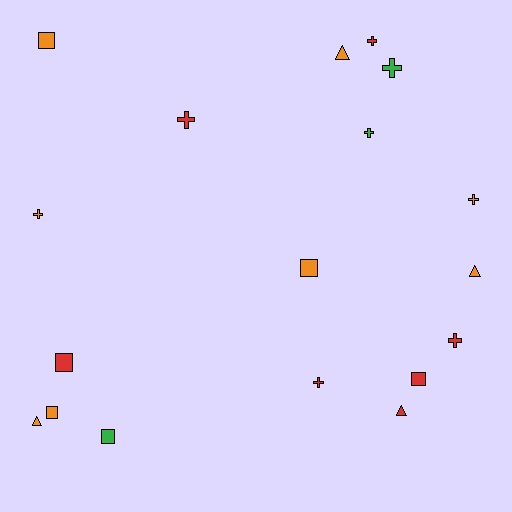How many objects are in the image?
There are 18 objects.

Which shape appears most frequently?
Cross, with 8 objects.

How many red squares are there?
There are 2 red squares.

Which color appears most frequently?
Orange, with 8 objects.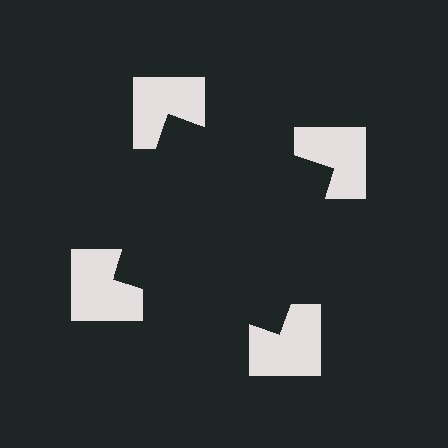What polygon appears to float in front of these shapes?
An illusory square — its edges are inferred from the aligned wedge cuts in the notched squares, not physically drawn.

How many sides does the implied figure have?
4 sides.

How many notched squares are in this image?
There are 4 — one at each vertex of the illusory square.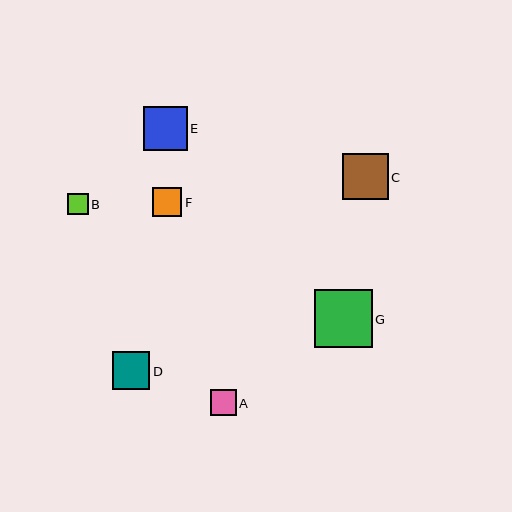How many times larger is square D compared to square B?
Square D is approximately 1.8 times the size of square B.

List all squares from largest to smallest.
From largest to smallest: G, C, E, D, F, A, B.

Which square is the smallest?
Square B is the smallest with a size of approximately 21 pixels.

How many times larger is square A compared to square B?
Square A is approximately 1.2 times the size of square B.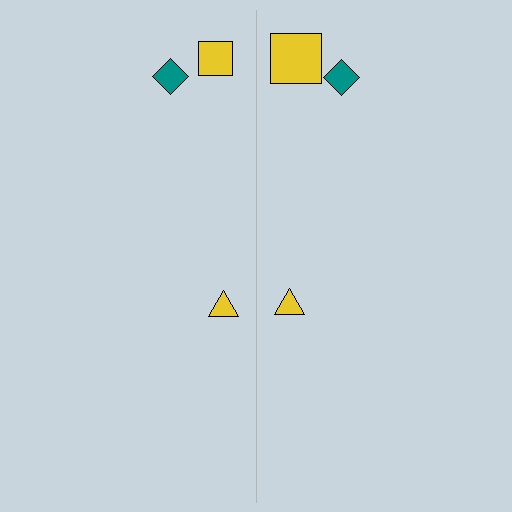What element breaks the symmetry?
The yellow square on the right side has a different size than its mirror counterpart.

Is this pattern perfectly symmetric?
No, the pattern is not perfectly symmetric. The yellow square on the right side has a different size than its mirror counterpart.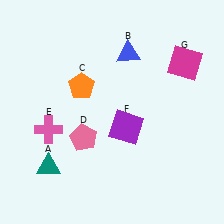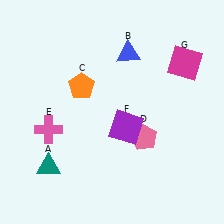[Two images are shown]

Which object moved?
The pink pentagon (D) moved right.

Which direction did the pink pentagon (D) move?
The pink pentagon (D) moved right.